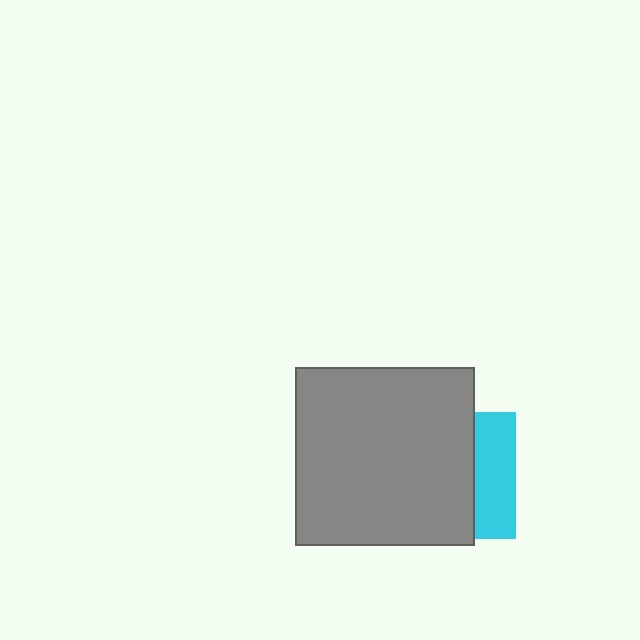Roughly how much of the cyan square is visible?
A small part of it is visible (roughly 32%).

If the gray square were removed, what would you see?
You would see the complete cyan square.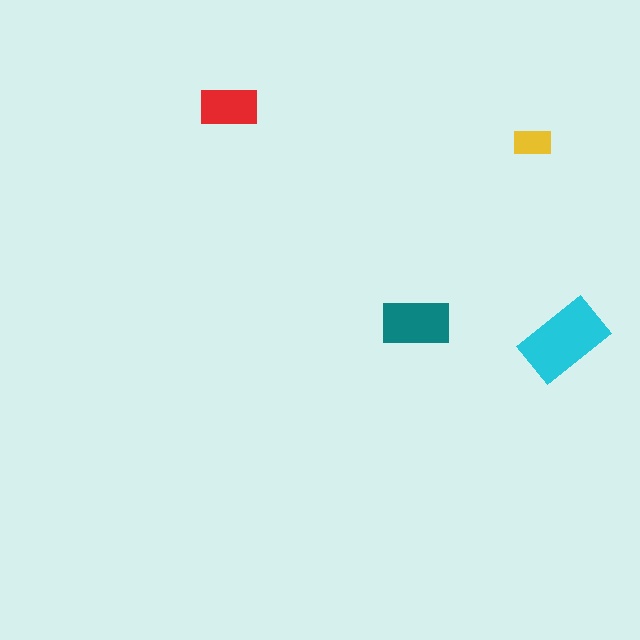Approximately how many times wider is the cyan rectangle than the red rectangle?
About 1.5 times wider.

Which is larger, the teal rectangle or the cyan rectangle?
The cyan one.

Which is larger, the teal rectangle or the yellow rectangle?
The teal one.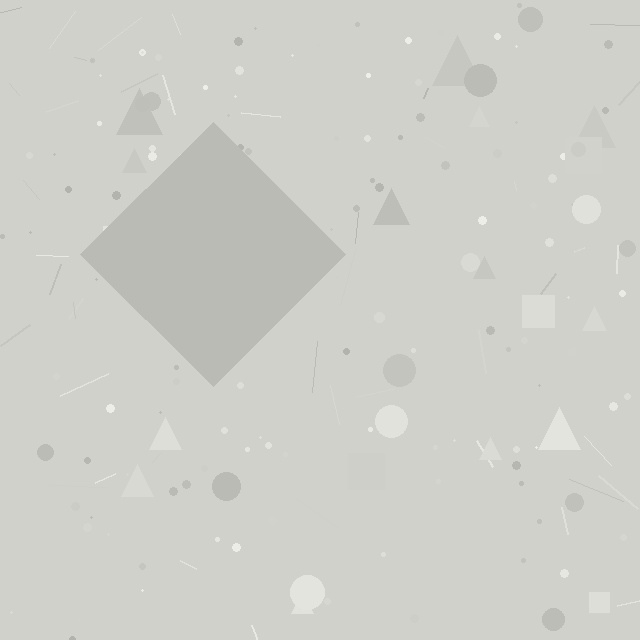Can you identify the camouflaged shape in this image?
The camouflaged shape is a diamond.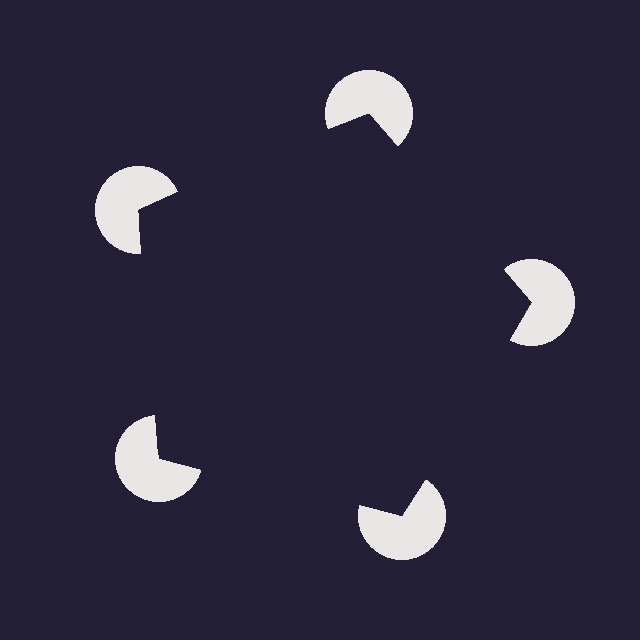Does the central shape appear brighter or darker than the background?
It typically appears slightly darker than the background, even though no actual brightness change is drawn.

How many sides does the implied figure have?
5 sides.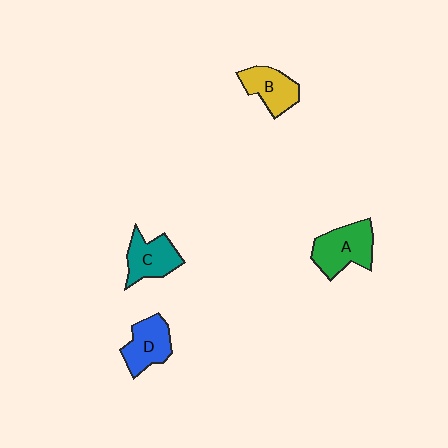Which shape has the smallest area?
Shape B (yellow).